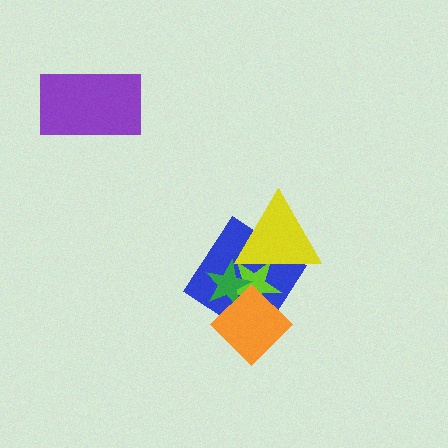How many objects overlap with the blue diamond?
4 objects overlap with the blue diamond.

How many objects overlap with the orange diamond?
3 objects overlap with the orange diamond.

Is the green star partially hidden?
Yes, it is partially covered by another shape.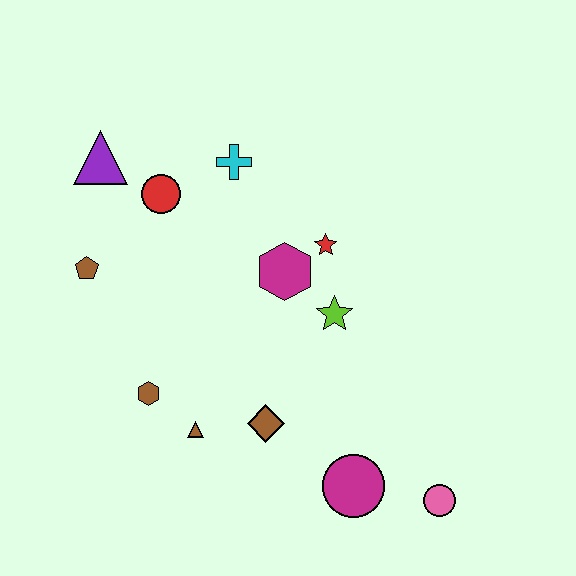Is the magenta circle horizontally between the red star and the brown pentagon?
No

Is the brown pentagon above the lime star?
Yes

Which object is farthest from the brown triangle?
The purple triangle is farthest from the brown triangle.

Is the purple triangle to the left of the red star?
Yes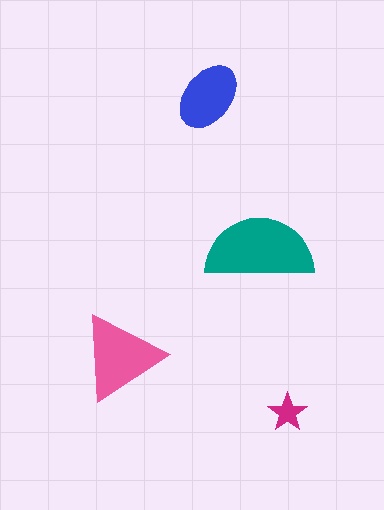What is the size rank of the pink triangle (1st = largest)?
2nd.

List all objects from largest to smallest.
The teal semicircle, the pink triangle, the blue ellipse, the magenta star.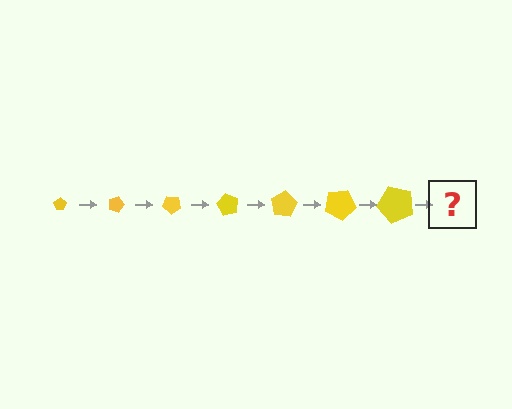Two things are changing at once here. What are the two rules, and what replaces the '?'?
The two rules are that the pentagon grows larger each step and it rotates 20 degrees each step. The '?' should be a pentagon, larger than the previous one and rotated 140 degrees from the start.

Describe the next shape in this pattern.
It should be a pentagon, larger than the previous one and rotated 140 degrees from the start.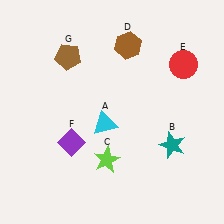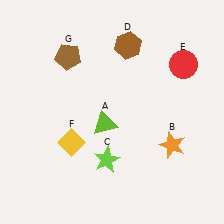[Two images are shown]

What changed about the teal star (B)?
In Image 1, B is teal. In Image 2, it changed to orange.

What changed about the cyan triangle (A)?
In Image 1, A is cyan. In Image 2, it changed to lime.